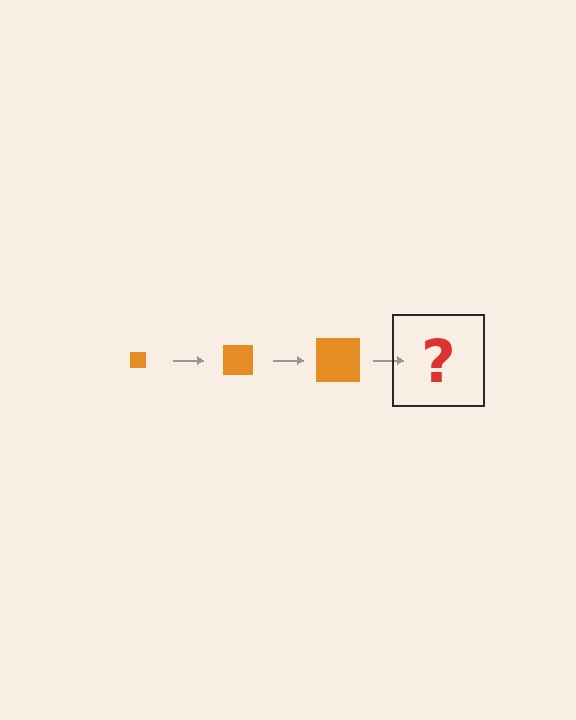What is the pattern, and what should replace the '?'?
The pattern is that the square gets progressively larger each step. The '?' should be an orange square, larger than the previous one.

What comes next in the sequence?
The next element should be an orange square, larger than the previous one.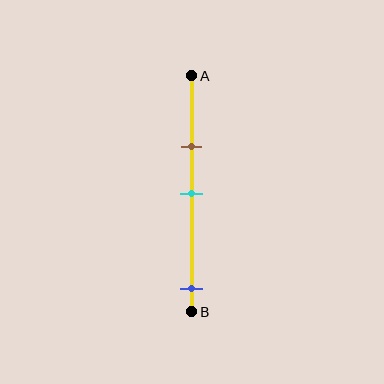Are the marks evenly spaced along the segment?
No, the marks are not evenly spaced.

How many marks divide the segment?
There are 3 marks dividing the segment.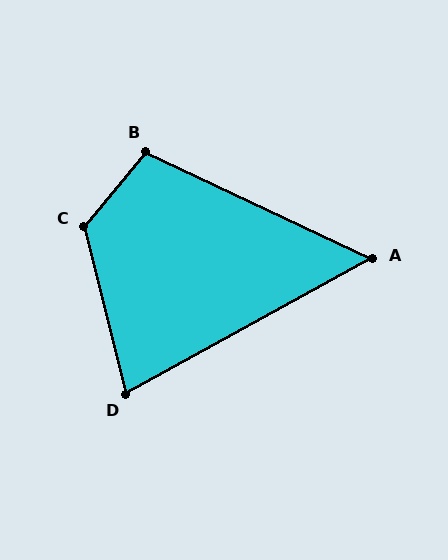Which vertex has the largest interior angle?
C, at approximately 126 degrees.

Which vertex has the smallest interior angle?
A, at approximately 54 degrees.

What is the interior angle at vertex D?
Approximately 76 degrees (acute).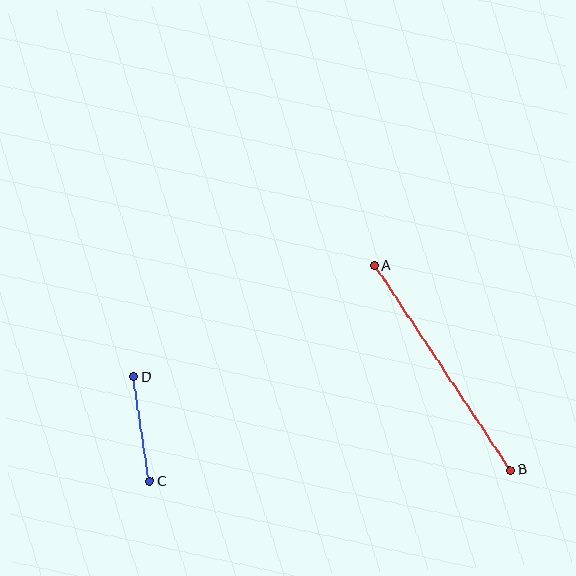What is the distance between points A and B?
The distance is approximately 246 pixels.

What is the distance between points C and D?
The distance is approximately 105 pixels.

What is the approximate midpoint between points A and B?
The midpoint is at approximately (442, 368) pixels.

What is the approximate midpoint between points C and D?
The midpoint is at approximately (142, 429) pixels.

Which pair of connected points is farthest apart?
Points A and B are farthest apart.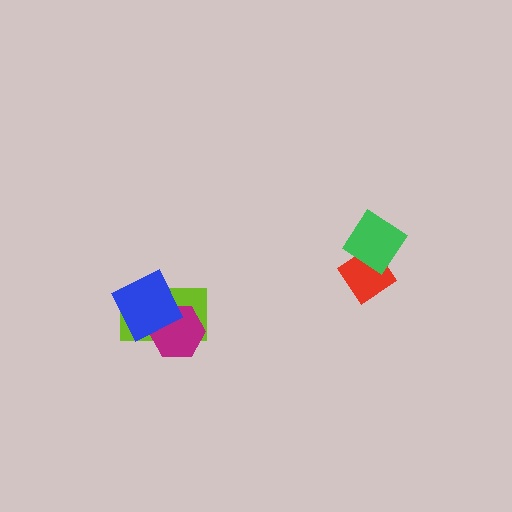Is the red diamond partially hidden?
Yes, it is partially covered by another shape.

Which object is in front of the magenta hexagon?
The blue diamond is in front of the magenta hexagon.